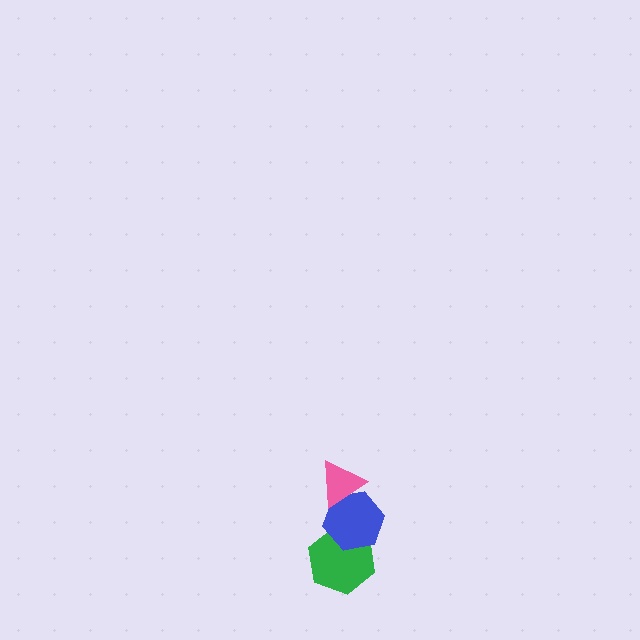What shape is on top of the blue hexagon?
The pink triangle is on top of the blue hexagon.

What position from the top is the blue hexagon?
The blue hexagon is 2nd from the top.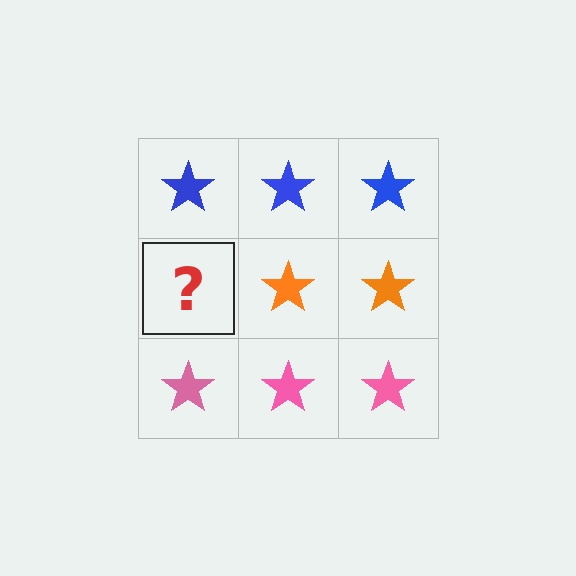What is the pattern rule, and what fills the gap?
The rule is that each row has a consistent color. The gap should be filled with an orange star.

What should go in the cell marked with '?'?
The missing cell should contain an orange star.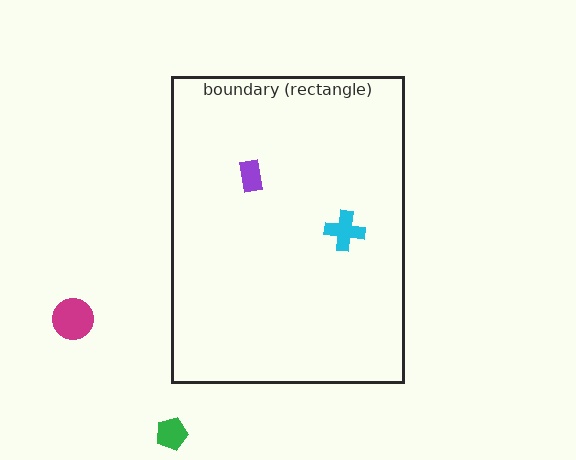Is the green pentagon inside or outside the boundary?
Outside.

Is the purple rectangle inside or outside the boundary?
Inside.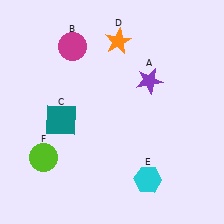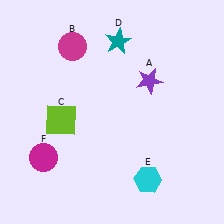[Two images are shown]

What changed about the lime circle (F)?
In Image 1, F is lime. In Image 2, it changed to magenta.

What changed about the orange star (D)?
In Image 1, D is orange. In Image 2, it changed to teal.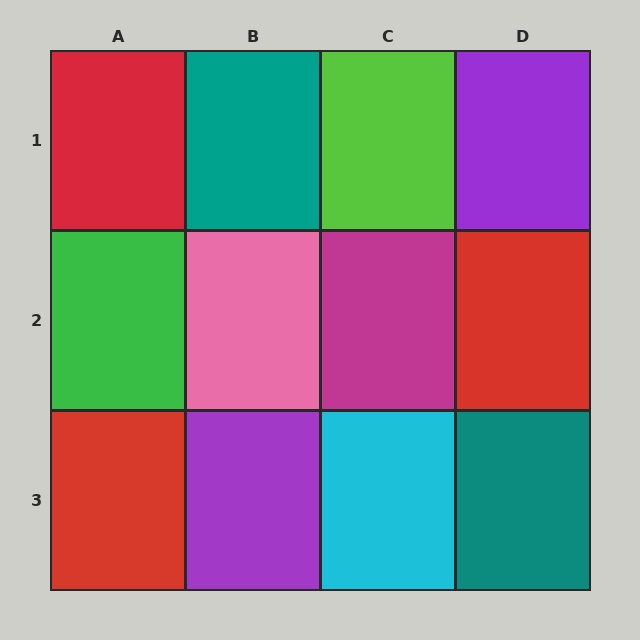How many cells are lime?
1 cell is lime.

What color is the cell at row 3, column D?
Teal.